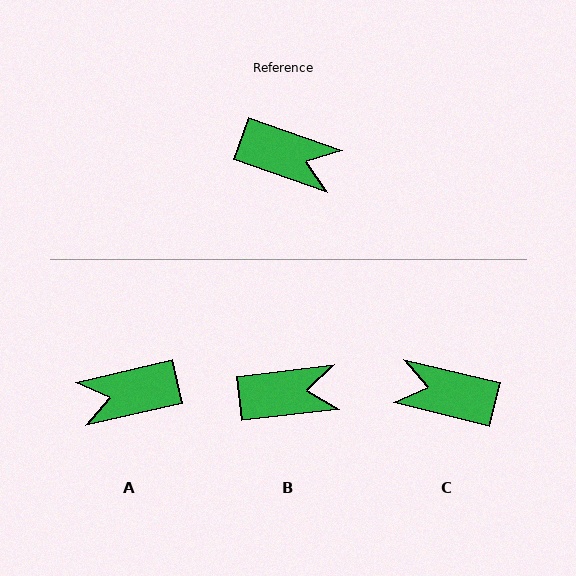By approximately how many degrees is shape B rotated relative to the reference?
Approximately 26 degrees counter-clockwise.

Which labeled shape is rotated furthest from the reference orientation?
C, about 174 degrees away.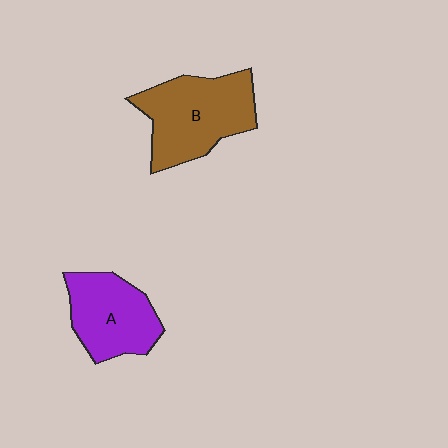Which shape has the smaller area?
Shape A (purple).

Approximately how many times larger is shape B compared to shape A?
Approximately 1.3 times.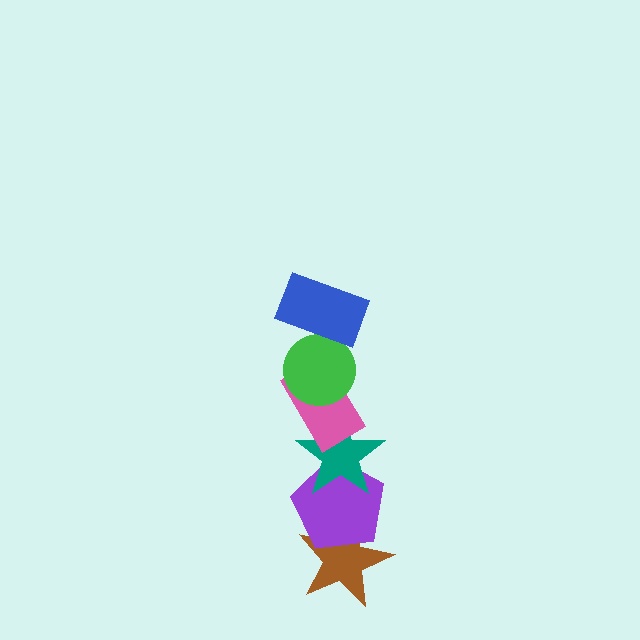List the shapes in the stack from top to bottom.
From top to bottom: the blue rectangle, the green circle, the pink rectangle, the teal star, the purple pentagon, the brown star.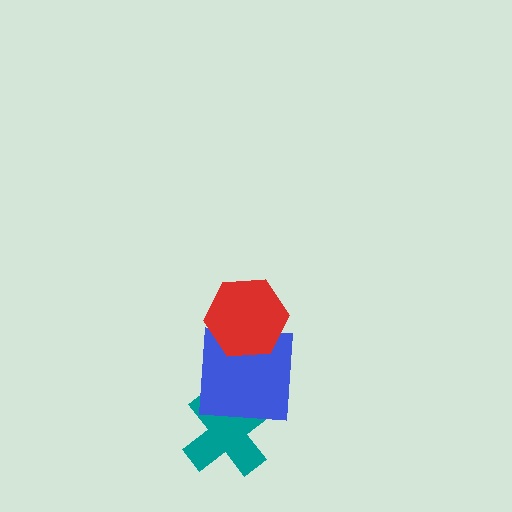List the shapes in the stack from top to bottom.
From top to bottom: the red hexagon, the blue square, the teal cross.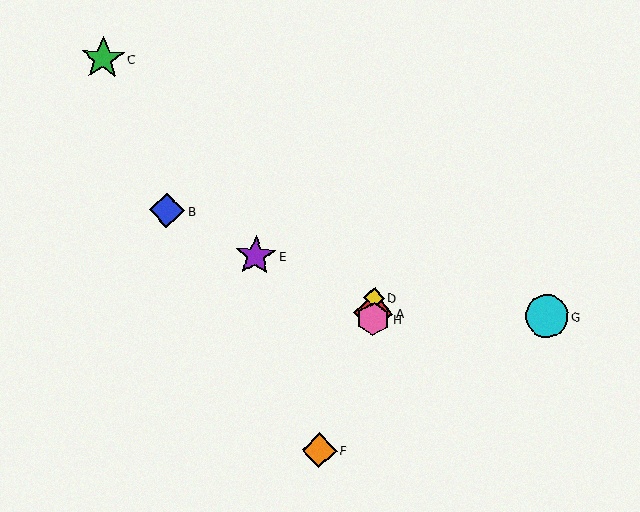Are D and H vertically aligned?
Yes, both are at x≈374.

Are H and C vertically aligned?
No, H is at x≈373 and C is at x≈103.